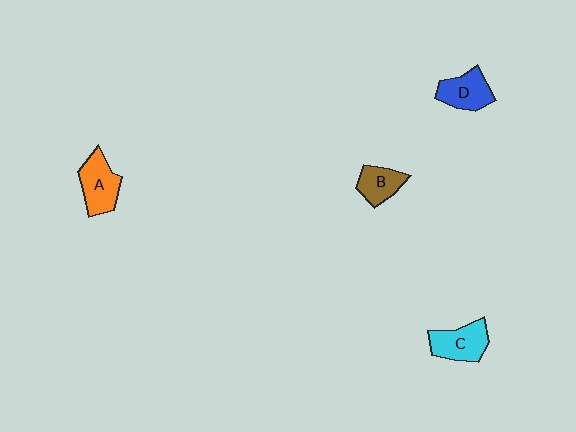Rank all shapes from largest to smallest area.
From largest to smallest: A (orange), C (cyan), D (blue), B (brown).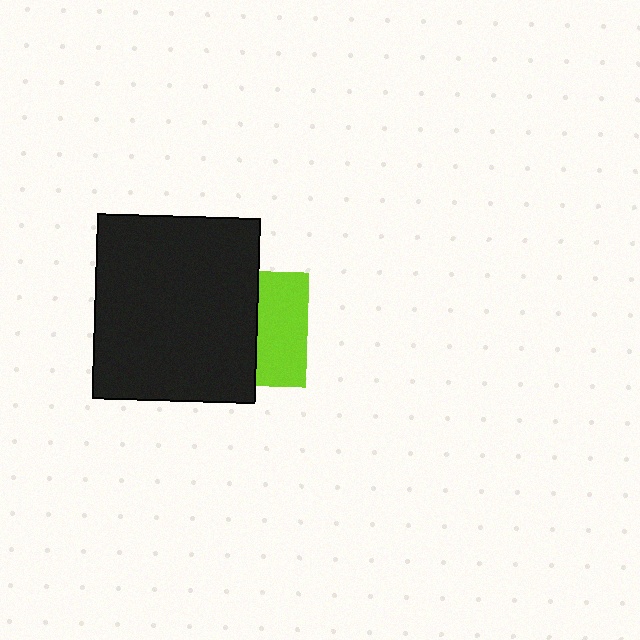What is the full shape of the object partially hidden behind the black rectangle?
The partially hidden object is a lime square.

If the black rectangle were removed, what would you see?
You would see the complete lime square.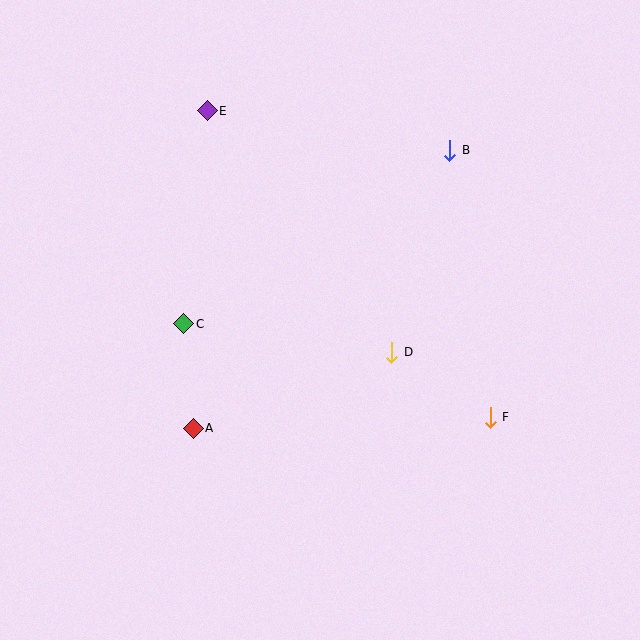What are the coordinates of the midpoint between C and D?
The midpoint between C and D is at (288, 338).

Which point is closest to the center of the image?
Point D at (392, 352) is closest to the center.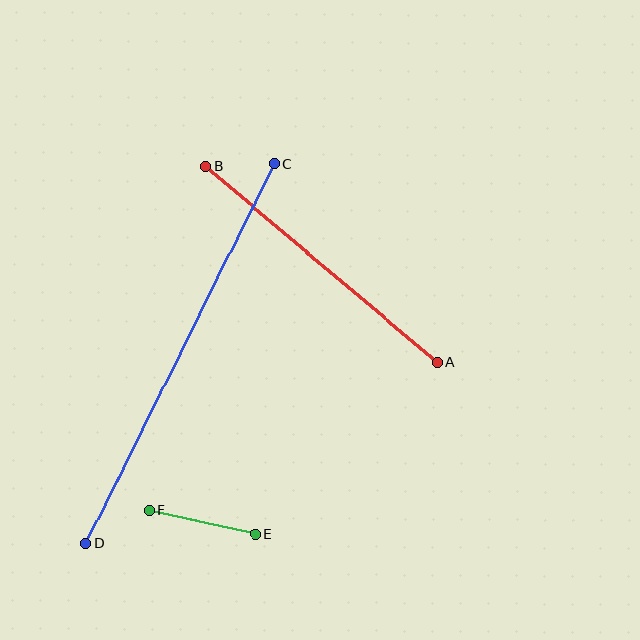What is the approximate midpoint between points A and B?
The midpoint is at approximately (321, 264) pixels.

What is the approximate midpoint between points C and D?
The midpoint is at approximately (180, 353) pixels.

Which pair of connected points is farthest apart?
Points C and D are farthest apart.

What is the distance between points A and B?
The distance is approximately 303 pixels.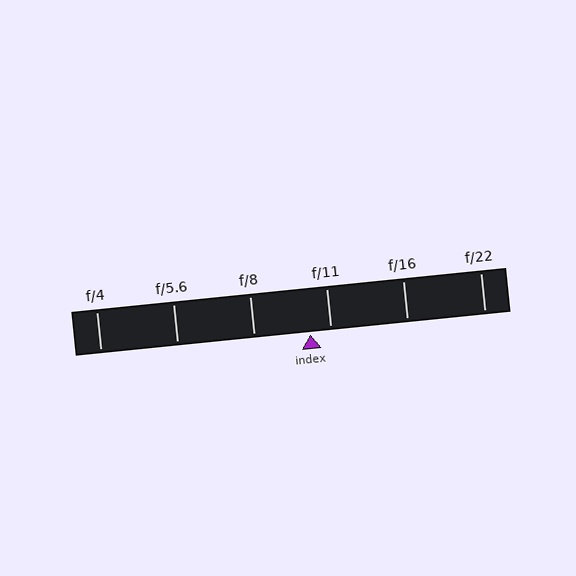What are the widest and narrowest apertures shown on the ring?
The widest aperture shown is f/4 and the narrowest is f/22.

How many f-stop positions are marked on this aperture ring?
There are 6 f-stop positions marked.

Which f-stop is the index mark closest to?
The index mark is closest to f/11.